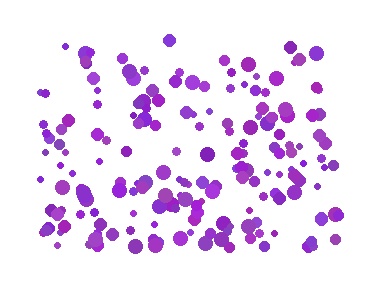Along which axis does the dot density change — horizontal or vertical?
Vertical.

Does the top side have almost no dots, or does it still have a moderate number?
Still a moderate number, just noticeably fewer than the bottom.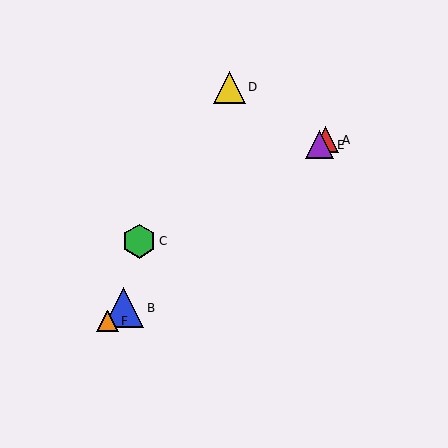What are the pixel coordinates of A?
Object A is at (325, 140).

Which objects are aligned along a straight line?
Objects A, B, E, F are aligned along a straight line.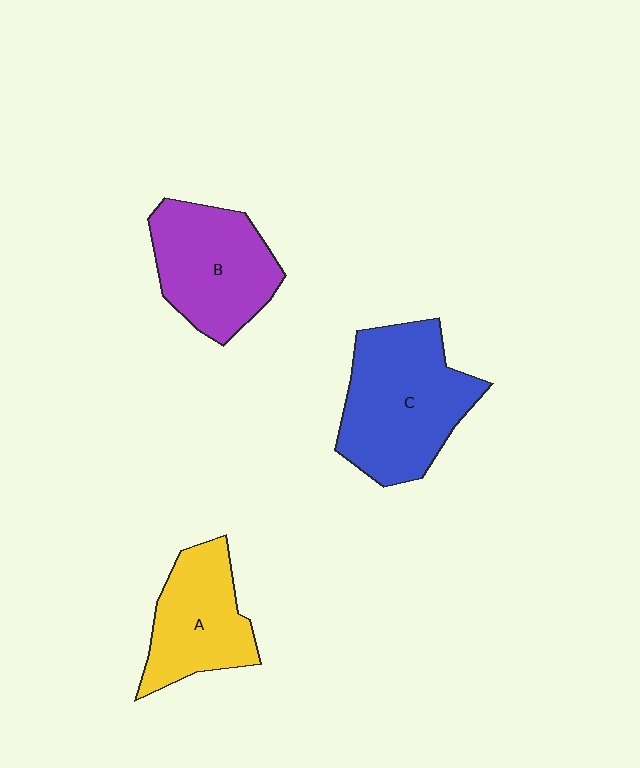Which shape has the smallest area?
Shape A (yellow).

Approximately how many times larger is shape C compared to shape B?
Approximately 1.2 times.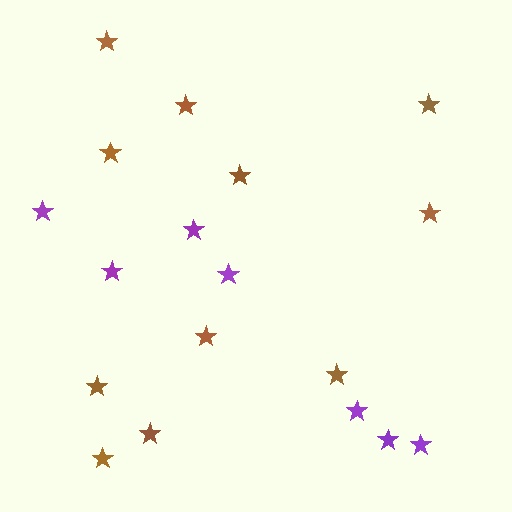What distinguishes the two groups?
There are 2 groups: one group of brown stars (11) and one group of purple stars (7).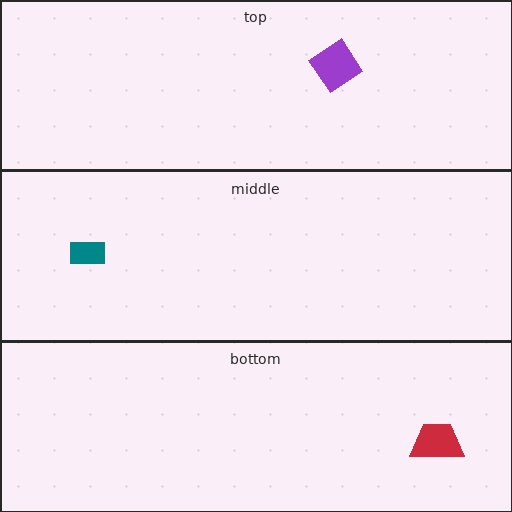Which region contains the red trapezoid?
The bottom region.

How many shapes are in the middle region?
1.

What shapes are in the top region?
The purple diamond.